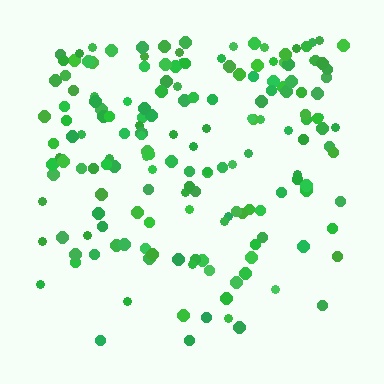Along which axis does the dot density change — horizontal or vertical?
Vertical.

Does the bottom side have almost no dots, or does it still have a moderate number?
Still a moderate number, just noticeably fewer than the top.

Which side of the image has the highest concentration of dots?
The top.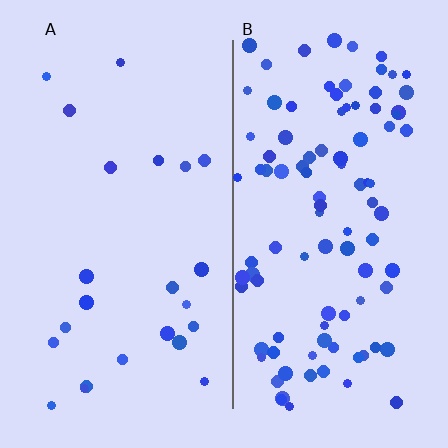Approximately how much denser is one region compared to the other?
Approximately 4.2× — region B over region A.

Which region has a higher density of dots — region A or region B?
B (the right).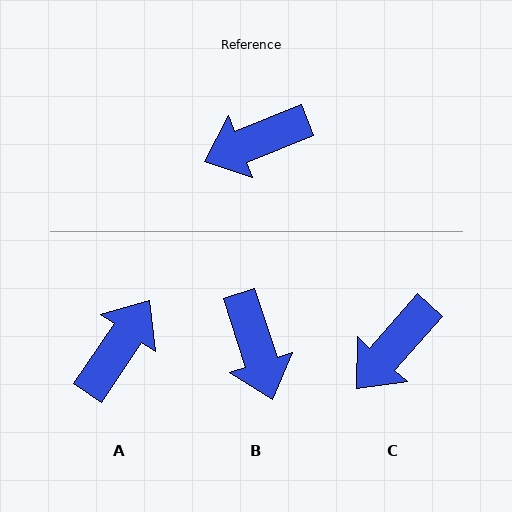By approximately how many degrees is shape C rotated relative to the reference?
Approximately 27 degrees counter-clockwise.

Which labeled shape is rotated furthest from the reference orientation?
A, about 146 degrees away.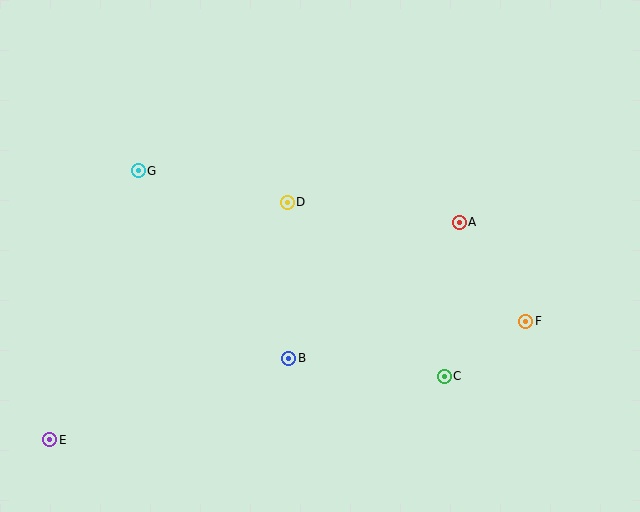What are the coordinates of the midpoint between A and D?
The midpoint between A and D is at (373, 212).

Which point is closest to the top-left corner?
Point G is closest to the top-left corner.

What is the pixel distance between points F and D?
The distance between F and D is 266 pixels.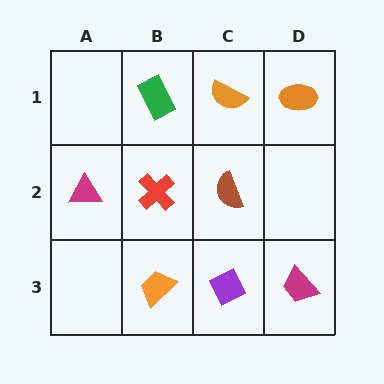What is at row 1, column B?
A green rectangle.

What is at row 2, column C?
A brown semicircle.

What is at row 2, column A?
A magenta triangle.